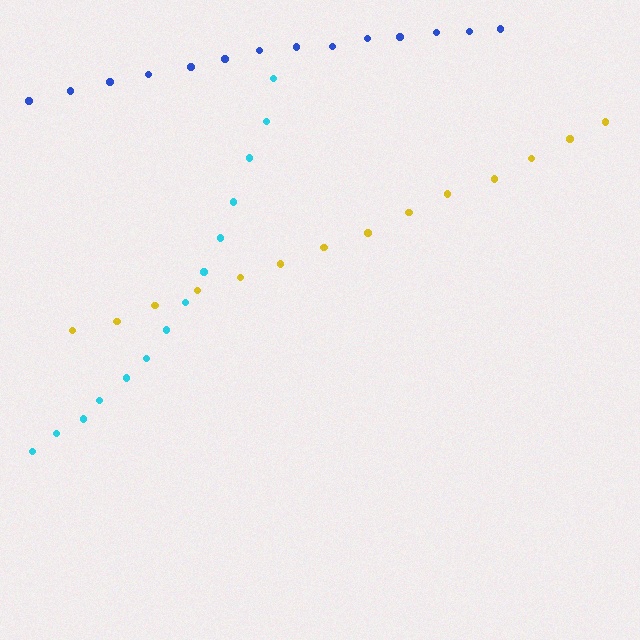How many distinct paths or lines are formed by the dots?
There are 3 distinct paths.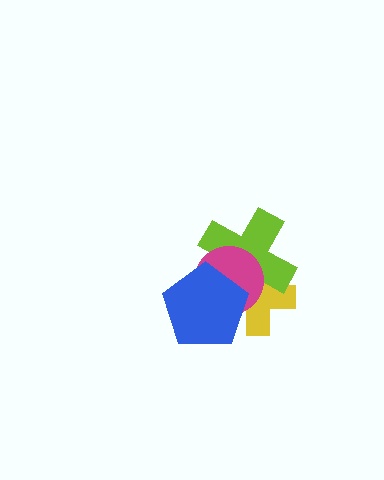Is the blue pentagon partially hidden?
No, no other shape covers it.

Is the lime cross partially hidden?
Yes, it is partially covered by another shape.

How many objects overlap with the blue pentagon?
3 objects overlap with the blue pentagon.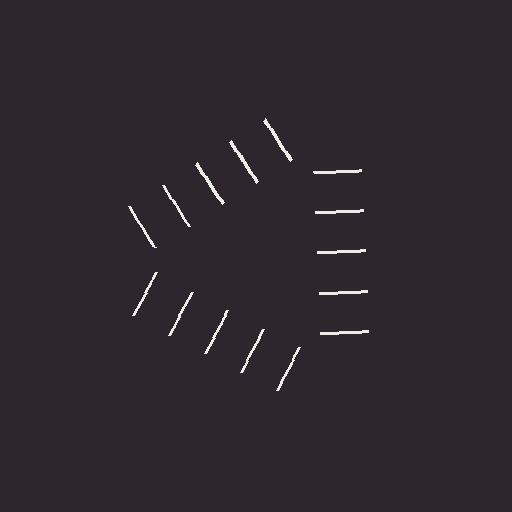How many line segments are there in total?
15 — 5 along each of the 3 edges.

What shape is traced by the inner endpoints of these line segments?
An illusory triangle — the line segments terminate on its edges but no continuous stroke is drawn.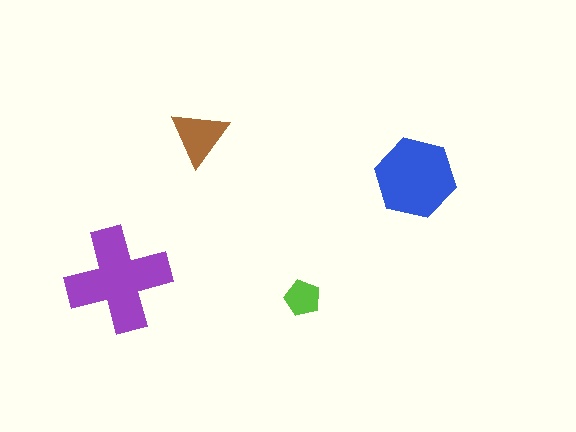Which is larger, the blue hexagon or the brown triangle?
The blue hexagon.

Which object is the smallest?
The lime pentagon.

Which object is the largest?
The purple cross.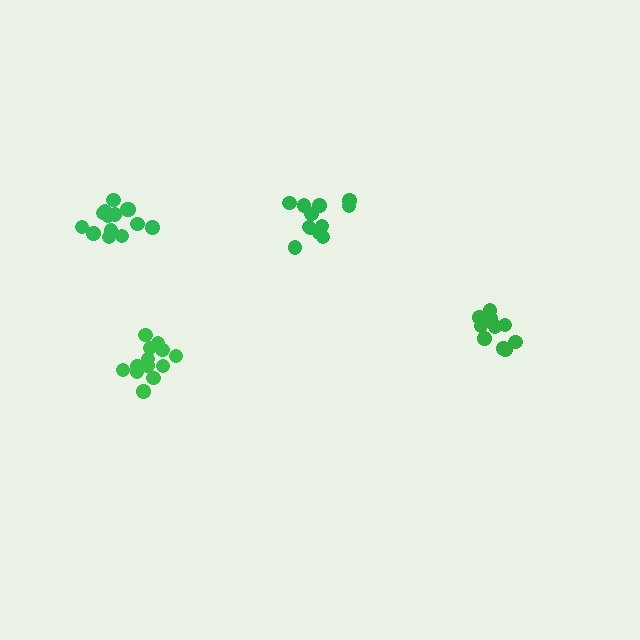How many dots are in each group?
Group 1: 11 dots, Group 2: 14 dots, Group 3: 15 dots, Group 4: 12 dots (52 total).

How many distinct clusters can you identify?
There are 4 distinct clusters.